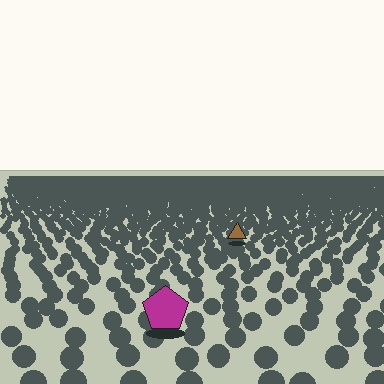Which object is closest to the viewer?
The magenta pentagon is closest. The texture marks near it are larger and more spread out.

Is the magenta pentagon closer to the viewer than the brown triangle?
Yes. The magenta pentagon is closer — you can tell from the texture gradient: the ground texture is coarser near it.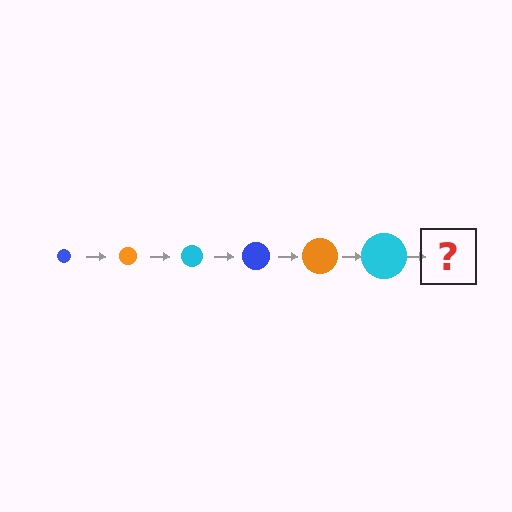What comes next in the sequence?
The next element should be a blue circle, larger than the previous one.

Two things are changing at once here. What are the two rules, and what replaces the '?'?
The two rules are that the circle grows larger each step and the color cycles through blue, orange, and cyan. The '?' should be a blue circle, larger than the previous one.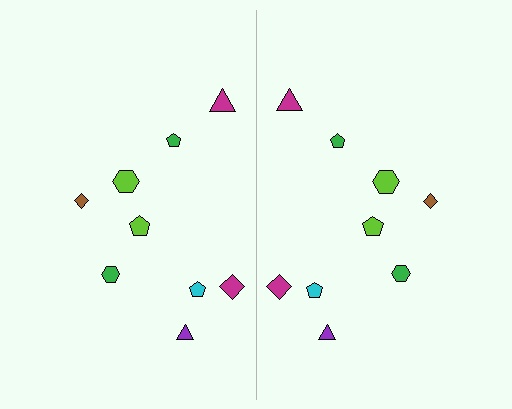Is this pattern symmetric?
Yes, this pattern has bilateral (reflection) symmetry.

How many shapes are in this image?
There are 18 shapes in this image.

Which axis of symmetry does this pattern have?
The pattern has a vertical axis of symmetry running through the center of the image.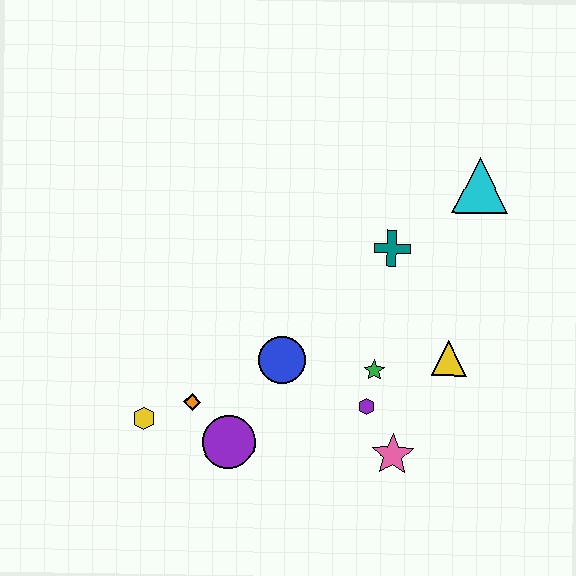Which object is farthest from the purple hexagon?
The cyan triangle is farthest from the purple hexagon.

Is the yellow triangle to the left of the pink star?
No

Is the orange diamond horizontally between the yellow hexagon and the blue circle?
Yes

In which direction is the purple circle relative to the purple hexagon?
The purple circle is to the left of the purple hexagon.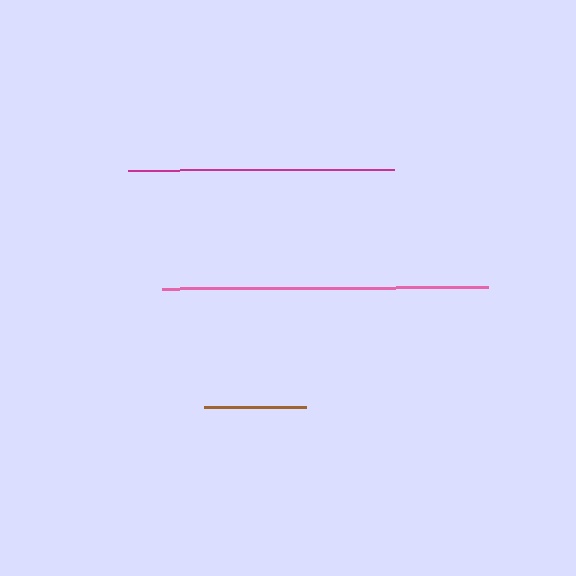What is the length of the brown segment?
The brown segment is approximately 101 pixels long.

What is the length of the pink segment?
The pink segment is approximately 326 pixels long.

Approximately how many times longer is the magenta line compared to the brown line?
The magenta line is approximately 2.6 times the length of the brown line.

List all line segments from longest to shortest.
From longest to shortest: pink, magenta, brown.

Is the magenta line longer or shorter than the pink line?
The pink line is longer than the magenta line.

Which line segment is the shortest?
The brown line is the shortest at approximately 101 pixels.